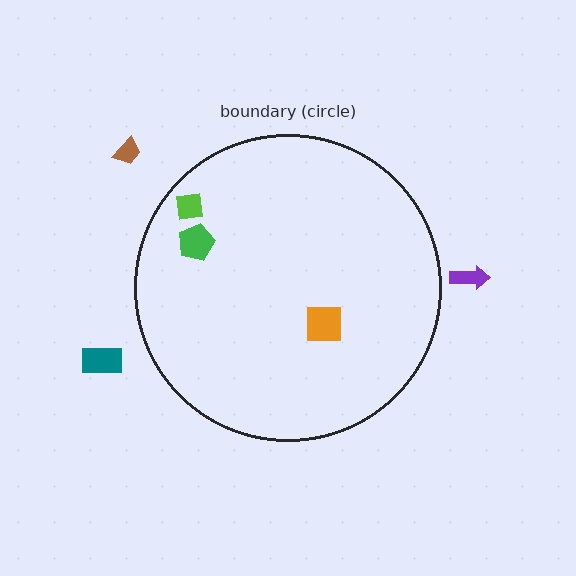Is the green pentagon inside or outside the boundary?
Inside.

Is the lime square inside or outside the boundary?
Inside.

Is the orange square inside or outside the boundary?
Inside.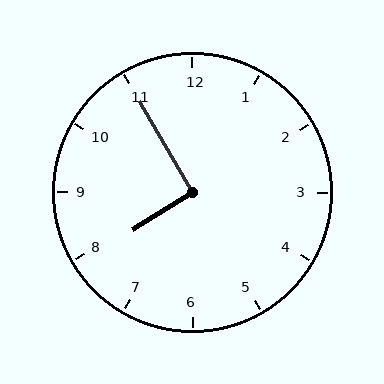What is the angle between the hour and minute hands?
Approximately 92 degrees.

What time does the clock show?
7:55.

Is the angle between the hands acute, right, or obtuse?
It is right.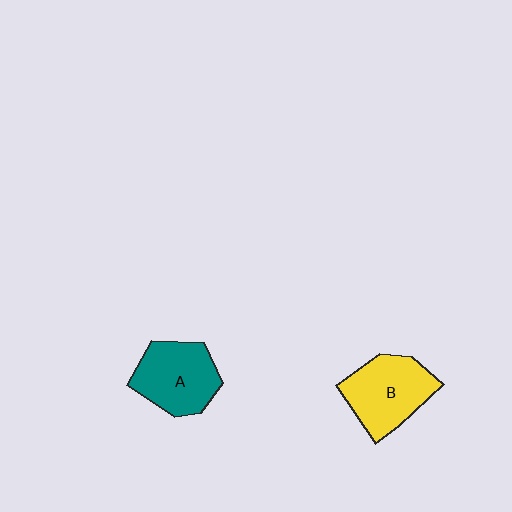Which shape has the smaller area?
Shape A (teal).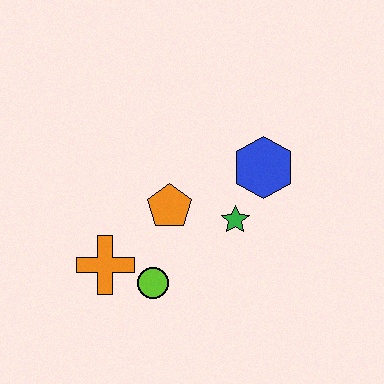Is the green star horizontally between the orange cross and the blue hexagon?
Yes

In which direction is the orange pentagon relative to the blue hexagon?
The orange pentagon is to the left of the blue hexagon.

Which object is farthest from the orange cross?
The blue hexagon is farthest from the orange cross.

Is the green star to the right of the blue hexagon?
No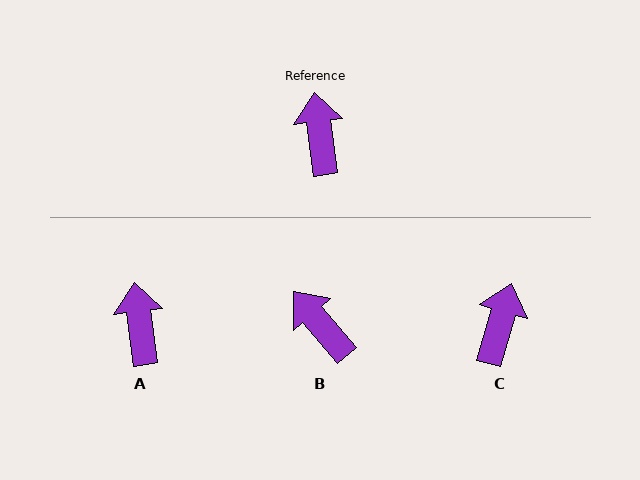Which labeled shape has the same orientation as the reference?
A.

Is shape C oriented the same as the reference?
No, it is off by about 23 degrees.